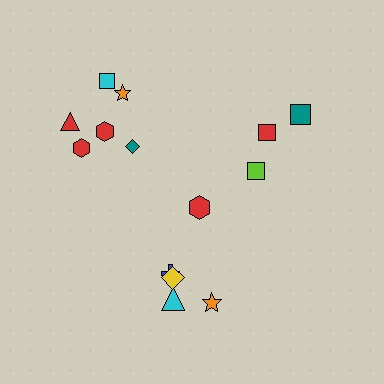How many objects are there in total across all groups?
There are 14 objects.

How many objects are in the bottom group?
There are 5 objects.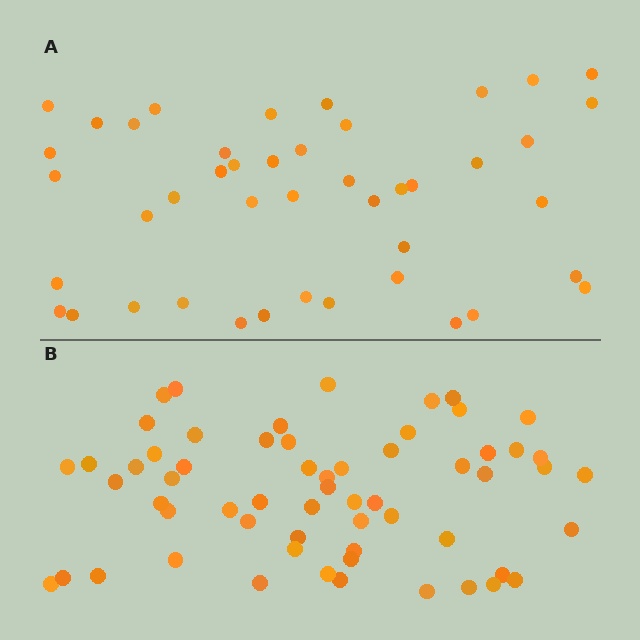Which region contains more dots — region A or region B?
Region B (the bottom region) has more dots.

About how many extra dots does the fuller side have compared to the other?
Region B has approximately 15 more dots than region A.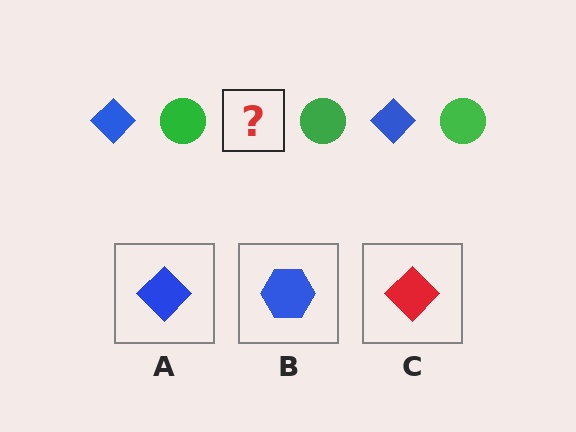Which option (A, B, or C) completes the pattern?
A.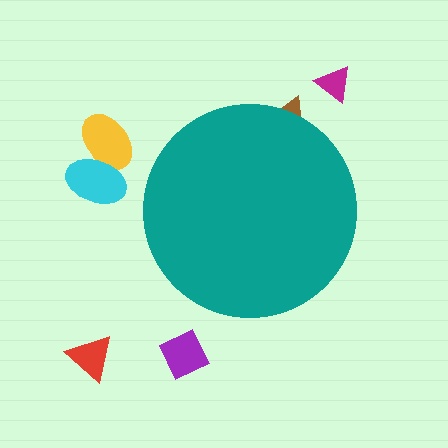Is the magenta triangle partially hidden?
No, the magenta triangle is fully visible.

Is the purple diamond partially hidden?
No, the purple diamond is fully visible.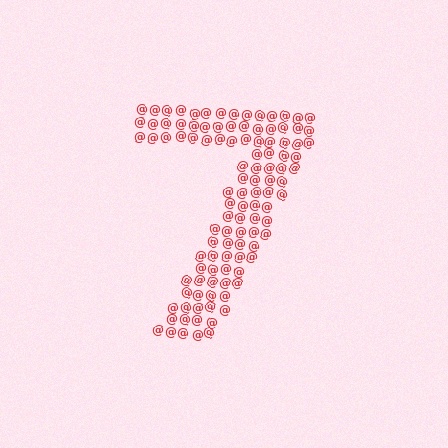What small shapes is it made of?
It is made of small at signs.